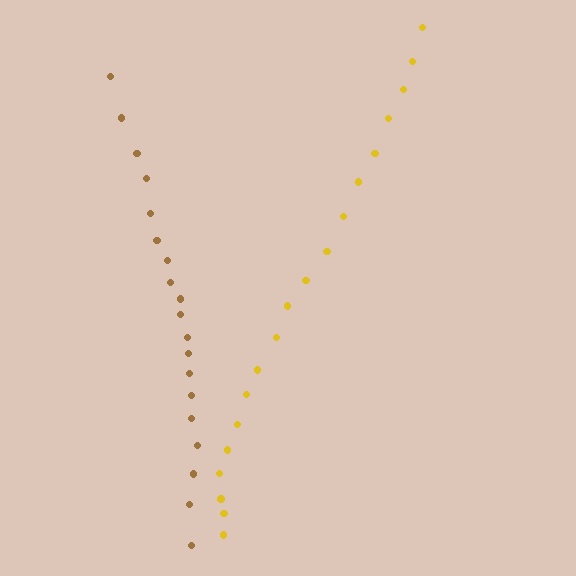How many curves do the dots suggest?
There are 2 distinct paths.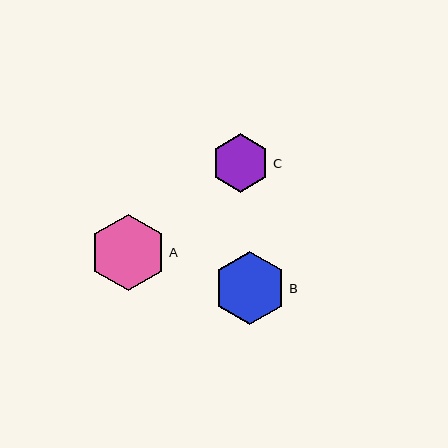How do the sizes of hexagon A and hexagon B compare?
Hexagon A and hexagon B are approximately the same size.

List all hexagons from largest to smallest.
From largest to smallest: A, B, C.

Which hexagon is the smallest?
Hexagon C is the smallest with a size of approximately 59 pixels.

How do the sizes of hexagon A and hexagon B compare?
Hexagon A and hexagon B are approximately the same size.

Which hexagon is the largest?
Hexagon A is the largest with a size of approximately 77 pixels.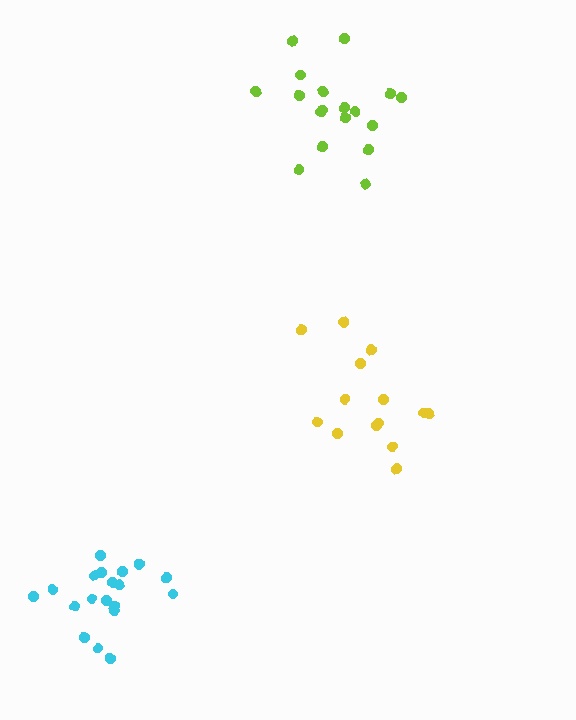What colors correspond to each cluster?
The clusters are colored: cyan, yellow, lime.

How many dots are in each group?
Group 1: 19 dots, Group 2: 14 dots, Group 3: 18 dots (51 total).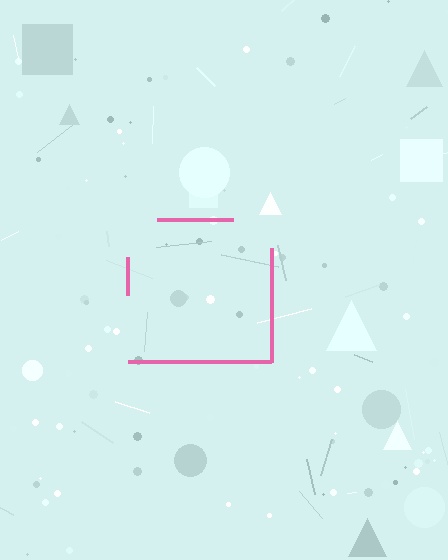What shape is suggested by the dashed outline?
The dashed outline suggests a square.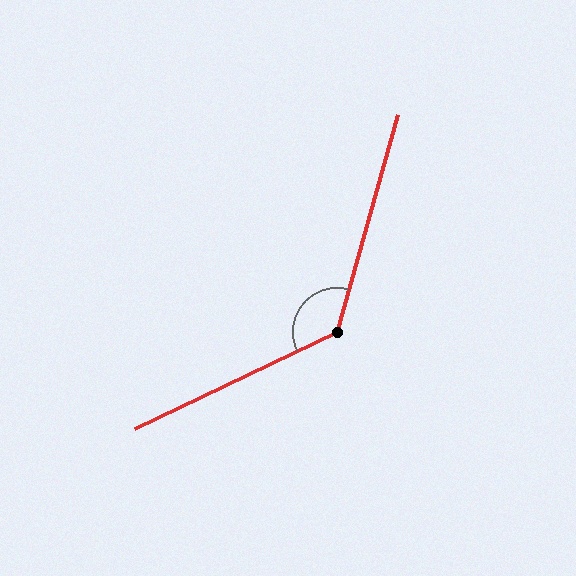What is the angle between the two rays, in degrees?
Approximately 131 degrees.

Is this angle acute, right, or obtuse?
It is obtuse.